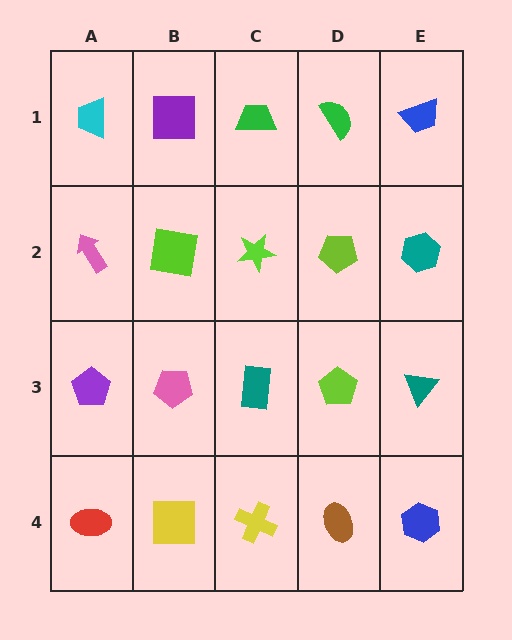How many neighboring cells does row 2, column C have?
4.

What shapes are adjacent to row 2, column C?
A green trapezoid (row 1, column C), a teal rectangle (row 3, column C), a lime square (row 2, column B), a lime pentagon (row 2, column D).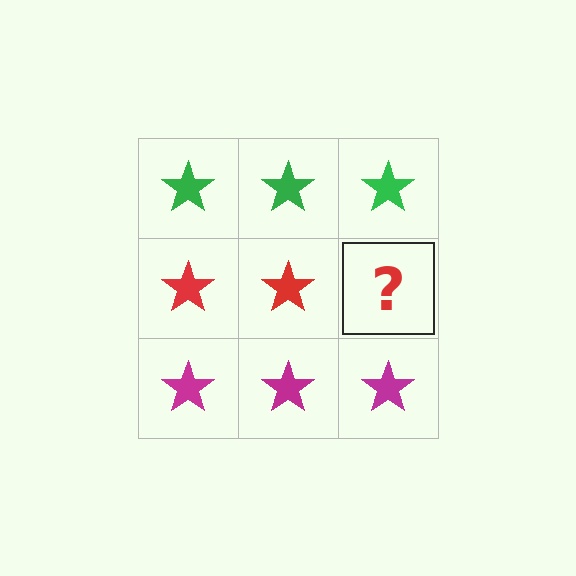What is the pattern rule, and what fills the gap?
The rule is that each row has a consistent color. The gap should be filled with a red star.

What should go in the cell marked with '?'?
The missing cell should contain a red star.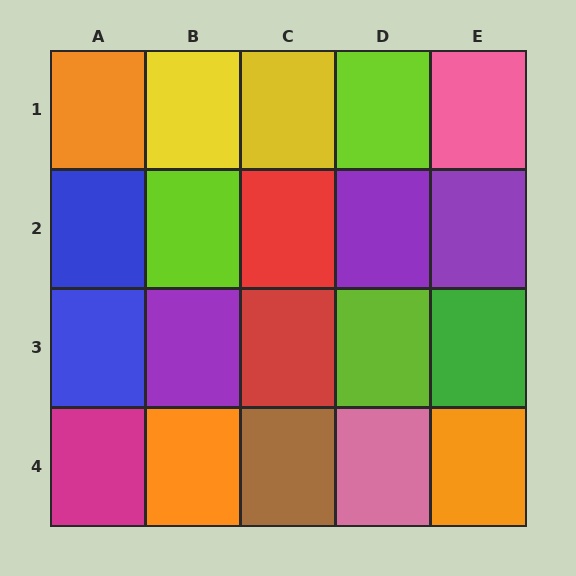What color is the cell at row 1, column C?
Yellow.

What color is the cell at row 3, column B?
Purple.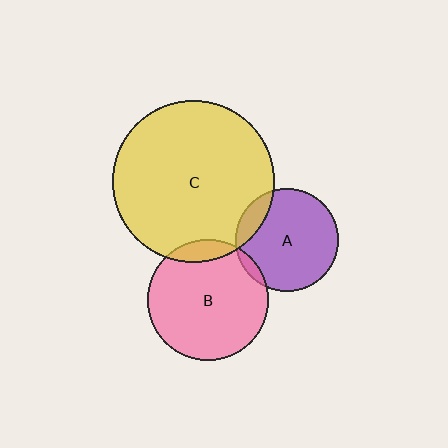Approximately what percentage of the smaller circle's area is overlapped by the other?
Approximately 5%.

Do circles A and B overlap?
Yes.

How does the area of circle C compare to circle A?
Approximately 2.5 times.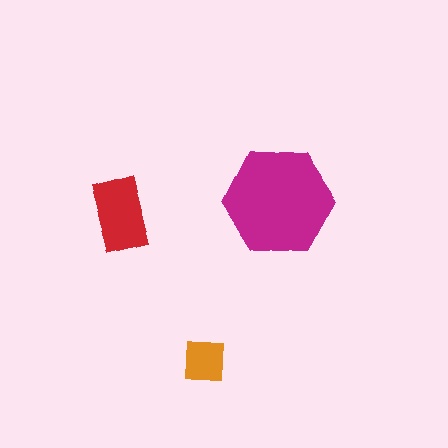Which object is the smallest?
The orange square.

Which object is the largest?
The magenta hexagon.